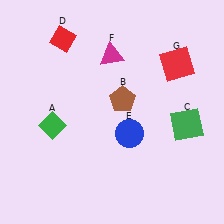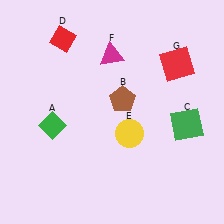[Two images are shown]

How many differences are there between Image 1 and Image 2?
There is 1 difference between the two images.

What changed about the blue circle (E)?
In Image 1, E is blue. In Image 2, it changed to yellow.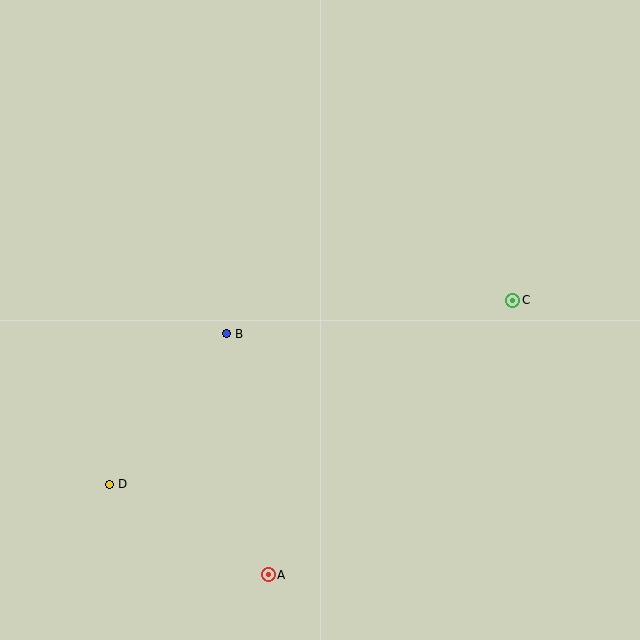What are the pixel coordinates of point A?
Point A is at (268, 575).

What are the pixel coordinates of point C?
Point C is at (513, 300).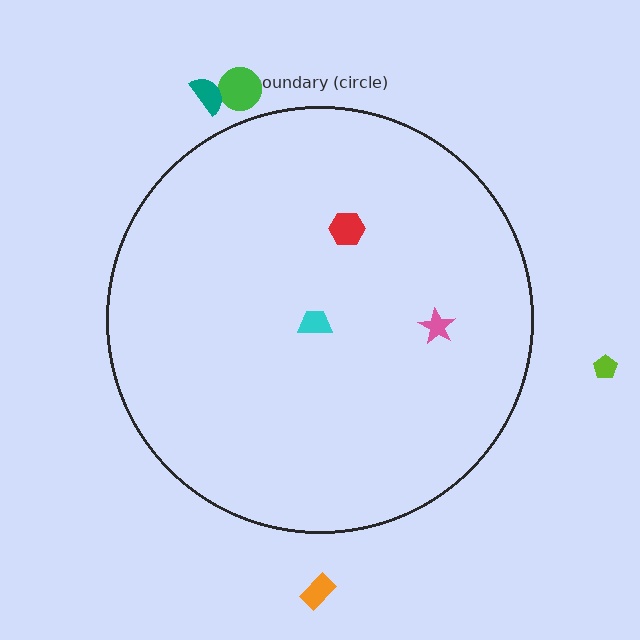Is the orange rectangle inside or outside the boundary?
Outside.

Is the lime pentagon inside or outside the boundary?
Outside.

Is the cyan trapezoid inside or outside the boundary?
Inside.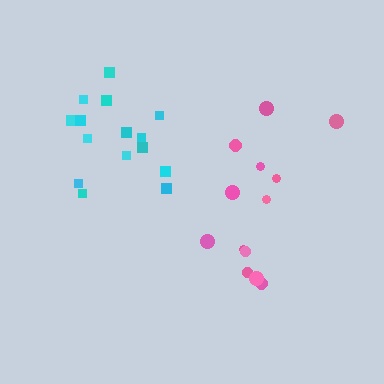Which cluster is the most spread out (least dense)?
Pink.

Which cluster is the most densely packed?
Cyan.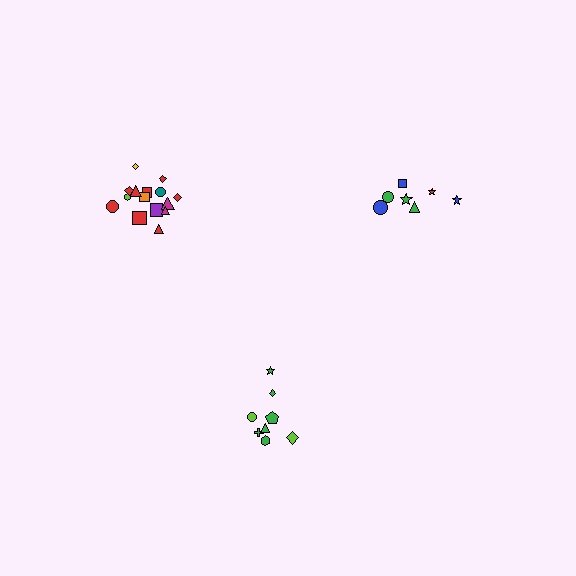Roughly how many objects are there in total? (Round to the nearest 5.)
Roughly 30 objects in total.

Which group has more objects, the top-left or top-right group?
The top-left group.